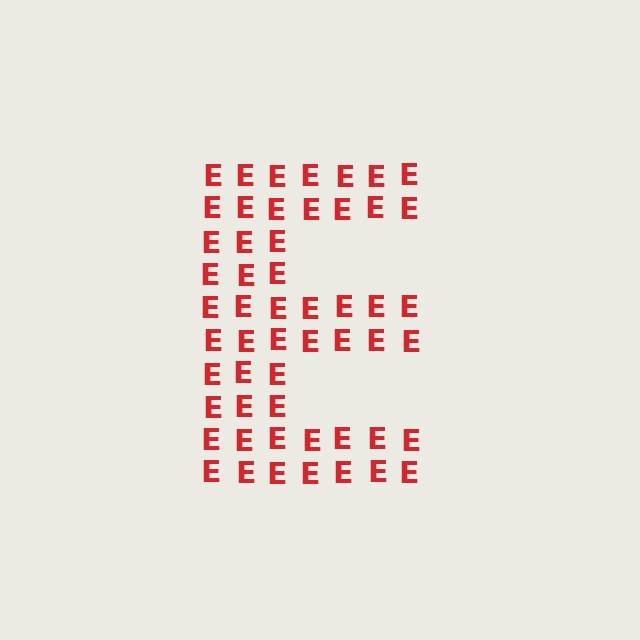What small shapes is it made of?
It is made of small letter E's.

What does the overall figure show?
The overall figure shows the letter E.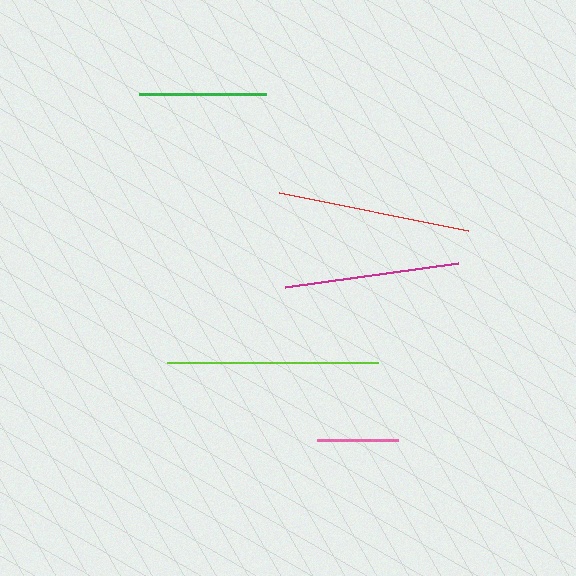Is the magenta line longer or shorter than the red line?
The red line is longer than the magenta line.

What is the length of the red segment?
The red segment is approximately 193 pixels long.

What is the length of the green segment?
The green segment is approximately 127 pixels long.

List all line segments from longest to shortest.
From longest to shortest: lime, red, magenta, green, pink.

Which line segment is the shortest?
The pink line is the shortest at approximately 81 pixels.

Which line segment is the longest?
The lime line is the longest at approximately 210 pixels.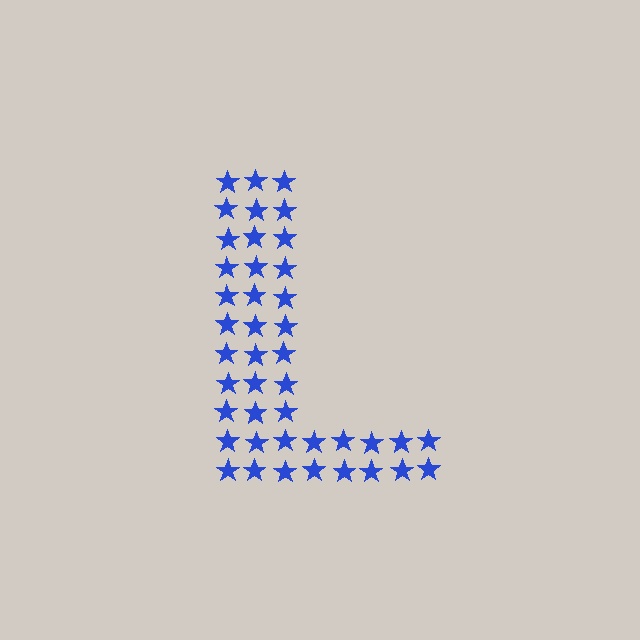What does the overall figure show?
The overall figure shows the letter L.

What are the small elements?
The small elements are stars.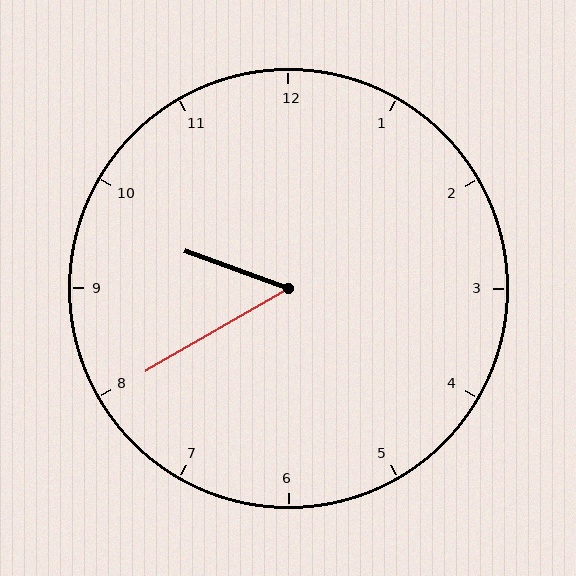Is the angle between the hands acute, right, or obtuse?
It is acute.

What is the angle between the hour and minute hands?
Approximately 50 degrees.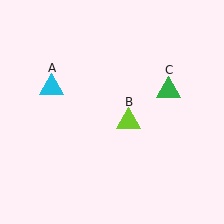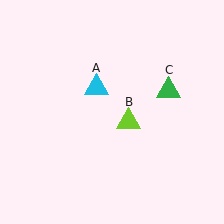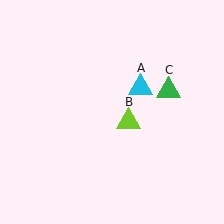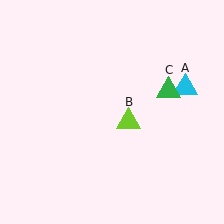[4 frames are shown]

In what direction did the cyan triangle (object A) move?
The cyan triangle (object A) moved right.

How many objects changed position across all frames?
1 object changed position: cyan triangle (object A).